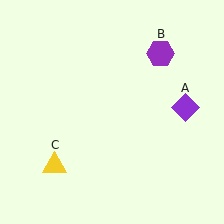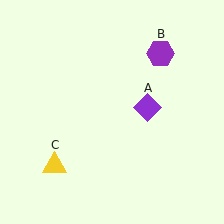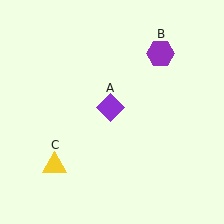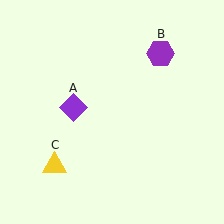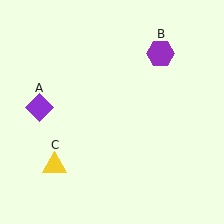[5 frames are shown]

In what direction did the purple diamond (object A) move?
The purple diamond (object A) moved left.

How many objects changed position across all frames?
1 object changed position: purple diamond (object A).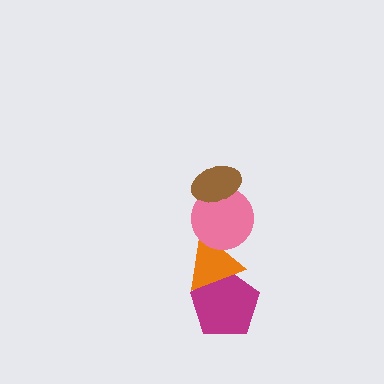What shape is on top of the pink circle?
The brown ellipse is on top of the pink circle.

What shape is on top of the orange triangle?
The pink circle is on top of the orange triangle.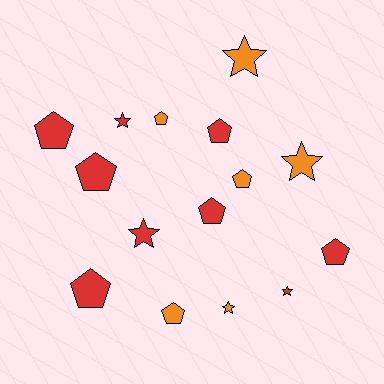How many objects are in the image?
There are 15 objects.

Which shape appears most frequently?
Pentagon, with 9 objects.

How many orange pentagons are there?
There are 3 orange pentagons.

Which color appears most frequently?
Red, with 9 objects.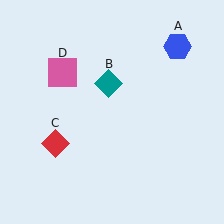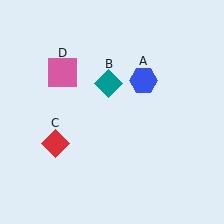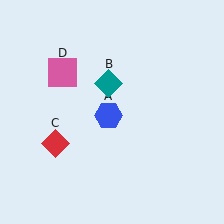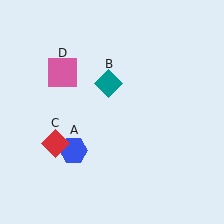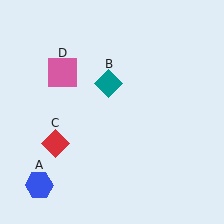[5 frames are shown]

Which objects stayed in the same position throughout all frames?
Teal diamond (object B) and red diamond (object C) and pink square (object D) remained stationary.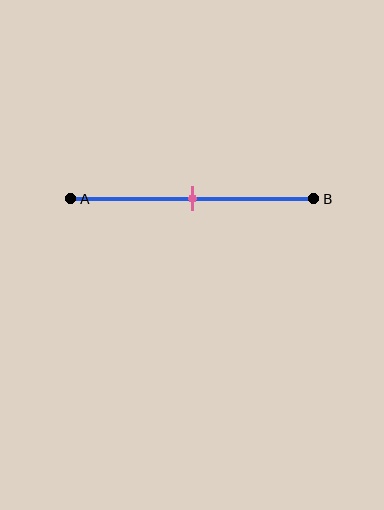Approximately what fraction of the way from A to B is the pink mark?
The pink mark is approximately 50% of the way from A to B.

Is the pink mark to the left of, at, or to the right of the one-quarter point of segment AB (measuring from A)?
The pink mark is to the right of the one-quarter point of segment AB.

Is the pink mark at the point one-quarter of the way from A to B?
No, the mark is at about 50% from A, not at the 25% one-quarter point.